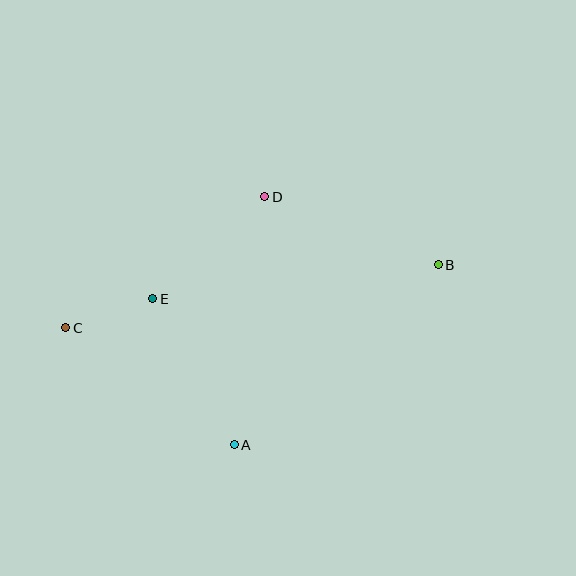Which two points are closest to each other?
Points C and E are closest to each other.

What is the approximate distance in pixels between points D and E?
The distance between D and E is approximately 152 pixels.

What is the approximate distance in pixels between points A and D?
The distance between A and D is approximately 250 pixels.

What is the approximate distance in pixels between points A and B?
The distance between A and B is approximately 272 pixels.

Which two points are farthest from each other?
Points B and C are farthest from each other.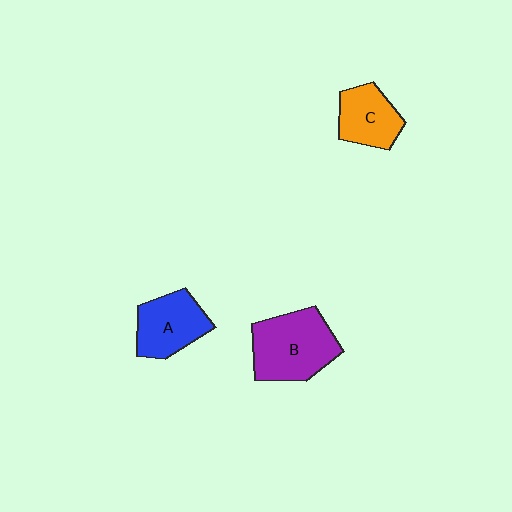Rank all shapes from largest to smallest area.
From largest to smallest: B (purple), A (blue), C (orange).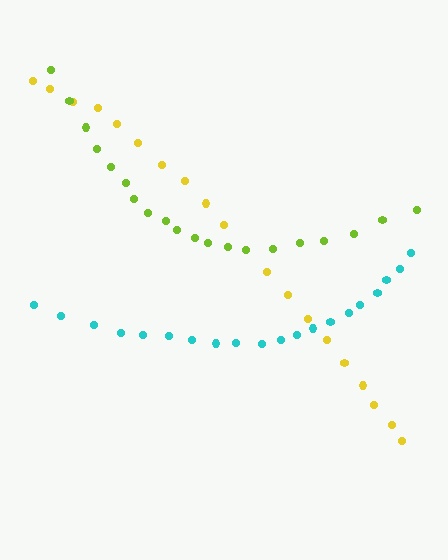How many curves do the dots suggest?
There are 3 distinct paths.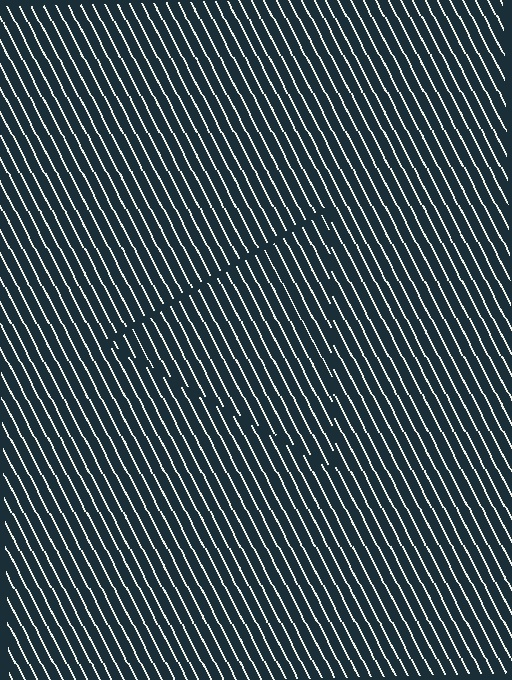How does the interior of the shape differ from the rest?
The interior of the shape contains the same grating, shifted by half a period — the contour is defined by the phase discontinuity where line-ends from the inner and outer gratings abut.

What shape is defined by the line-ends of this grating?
An illusory triangle. The interior of the shape contains the same grating, shifted by half a period — the contour is defined by the phase discontinuity where line-ends from the inner and outer gratings abut.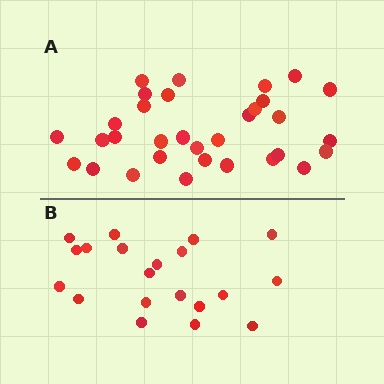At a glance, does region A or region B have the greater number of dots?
Region A (the top region) has more dots.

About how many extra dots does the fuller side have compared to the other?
Region A has roughly 12 or so more dots than region B.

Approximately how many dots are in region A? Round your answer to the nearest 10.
About 30 dots. (The exact count is 32, which rounds to 30.)